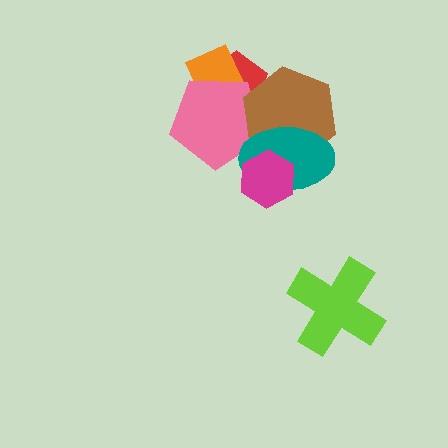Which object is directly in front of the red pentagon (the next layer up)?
The orange diamond is directly in front of the red pentagon.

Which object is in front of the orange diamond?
The pink pentagon is in front of the orange diamond.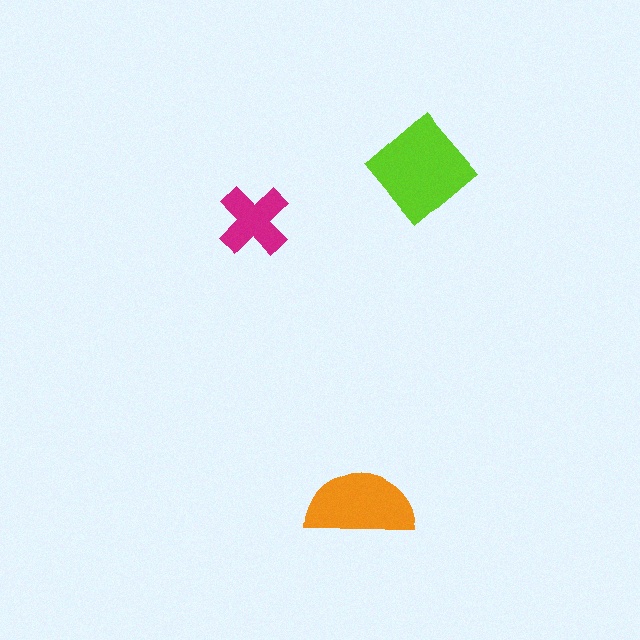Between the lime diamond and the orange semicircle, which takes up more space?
The lime diamond.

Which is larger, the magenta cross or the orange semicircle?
The orange semicircle.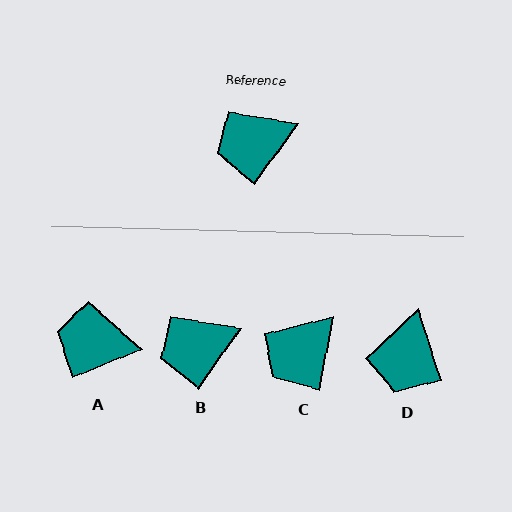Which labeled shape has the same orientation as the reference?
B.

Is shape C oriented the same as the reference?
No, it is off by about 24 degrees.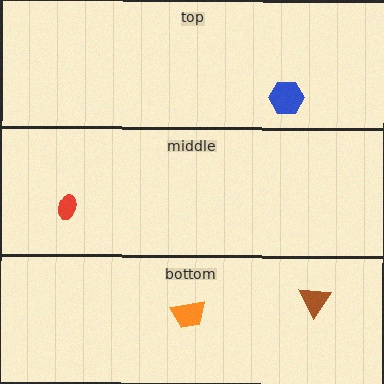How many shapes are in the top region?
1.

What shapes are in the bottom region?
The brown triangle, the orange trapezoid.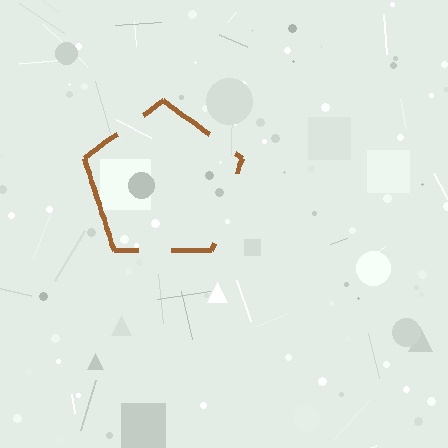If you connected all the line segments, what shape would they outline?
They would outline a pentagon.